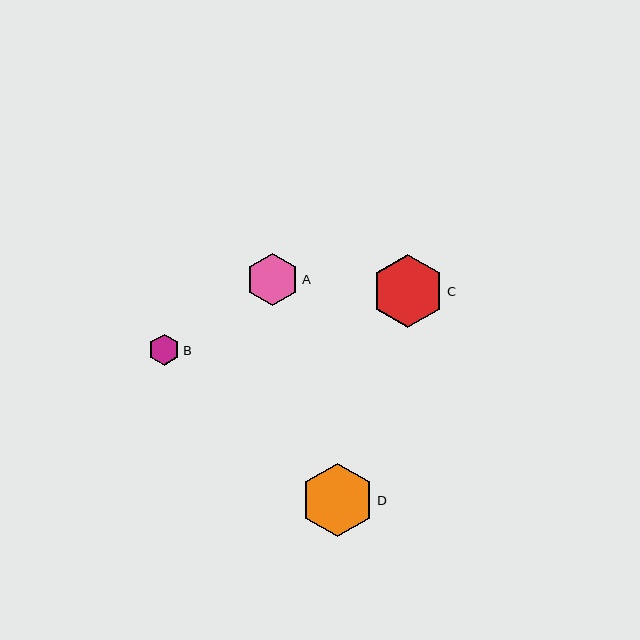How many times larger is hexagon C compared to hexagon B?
Hexagon C is approximately 2.3 times the size of hexagon B.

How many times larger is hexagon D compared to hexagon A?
Hexagon D is approximately 1.4 times the size of hexagon A.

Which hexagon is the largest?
Hexagon C is the largest with a size of approximately 73 pixels.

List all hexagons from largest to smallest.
From largest to smallest: C, D, A, B.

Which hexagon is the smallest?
Hexagon B is the smallest with a size of approximately 31 pixels.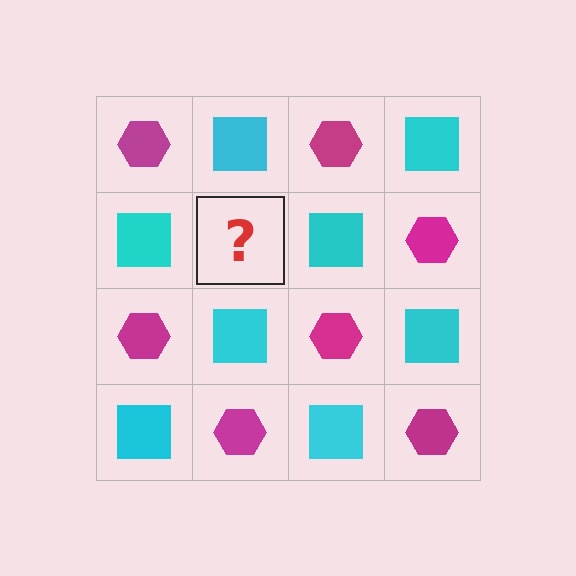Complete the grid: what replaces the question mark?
The question mark should be replaced with a magenta hexagon.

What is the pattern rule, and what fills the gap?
The rule is that it alternates magenta hexagon and cyan square in a checkerboard pattern. The gap should be filled with a magenta hexagon.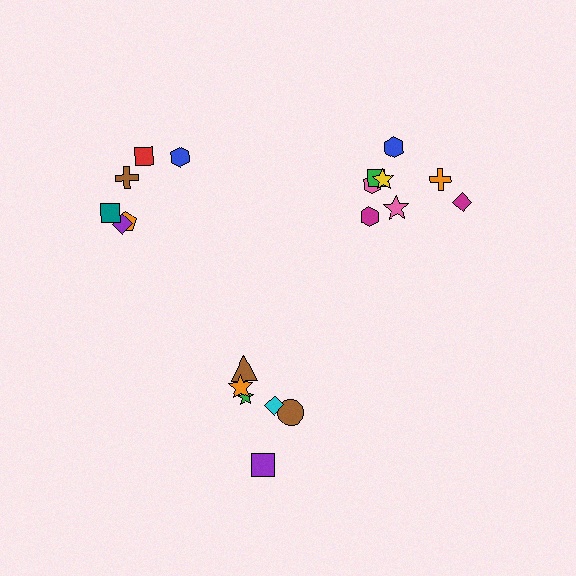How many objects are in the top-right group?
There are 8 objects.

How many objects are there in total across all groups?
There are 20 objects.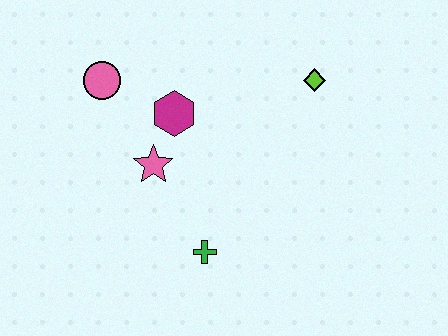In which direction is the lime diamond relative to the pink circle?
The lime diamond is to the right of the pink circle.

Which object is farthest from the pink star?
The lime diamond is farthest from the pink star.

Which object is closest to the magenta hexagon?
The pink star is closest to the magenta hexagon.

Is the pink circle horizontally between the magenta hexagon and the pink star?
No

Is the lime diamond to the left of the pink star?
No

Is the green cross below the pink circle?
Yes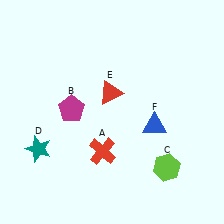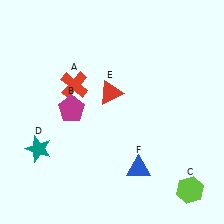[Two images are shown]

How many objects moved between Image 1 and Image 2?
3 objects moved between the two images.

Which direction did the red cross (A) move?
The red cross (A) moved up.